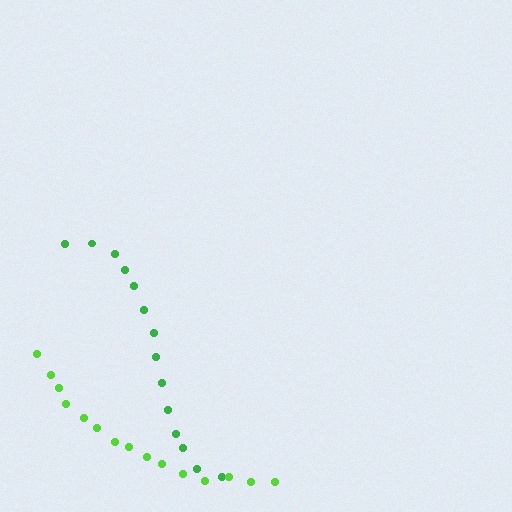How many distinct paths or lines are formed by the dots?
There are 2 distinct paths.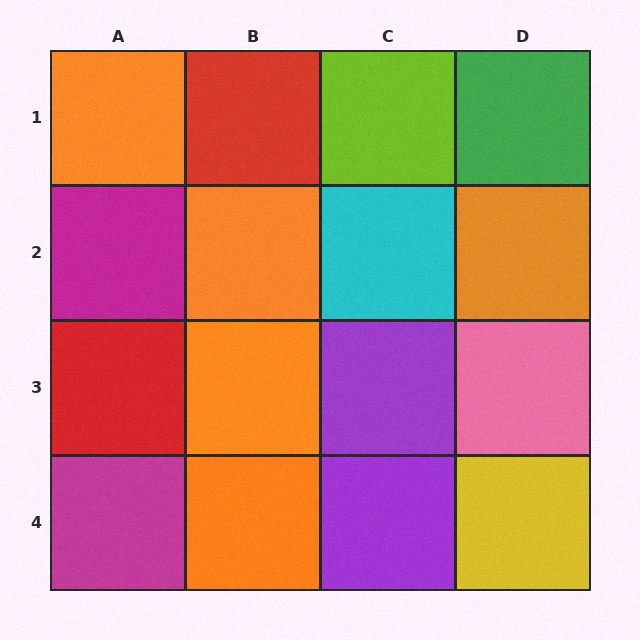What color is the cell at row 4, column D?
Yellow.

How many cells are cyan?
1 cell is cyan.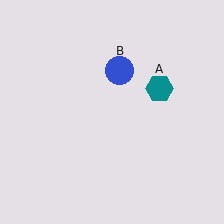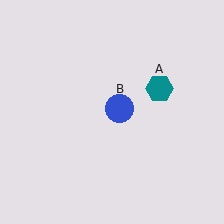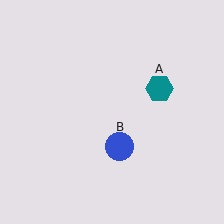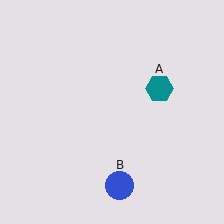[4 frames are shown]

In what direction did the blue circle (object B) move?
The blue circle (object B) moved down.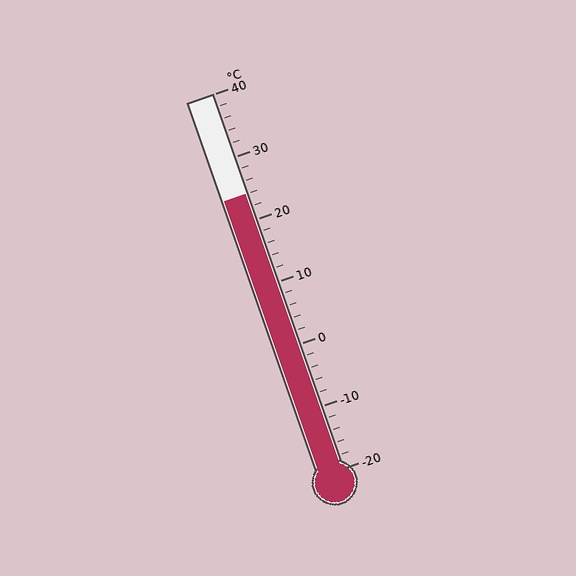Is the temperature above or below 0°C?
The temperature is above 0°C.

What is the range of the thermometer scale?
The thermometer scale ranges from -20°C to 40°C.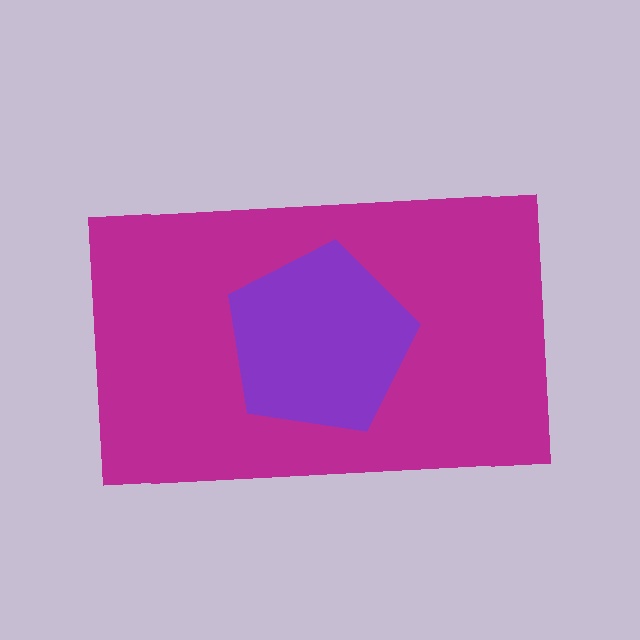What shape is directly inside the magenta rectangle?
The purple pentagon.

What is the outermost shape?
The magenta rectangle.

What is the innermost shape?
The purple pentagon.